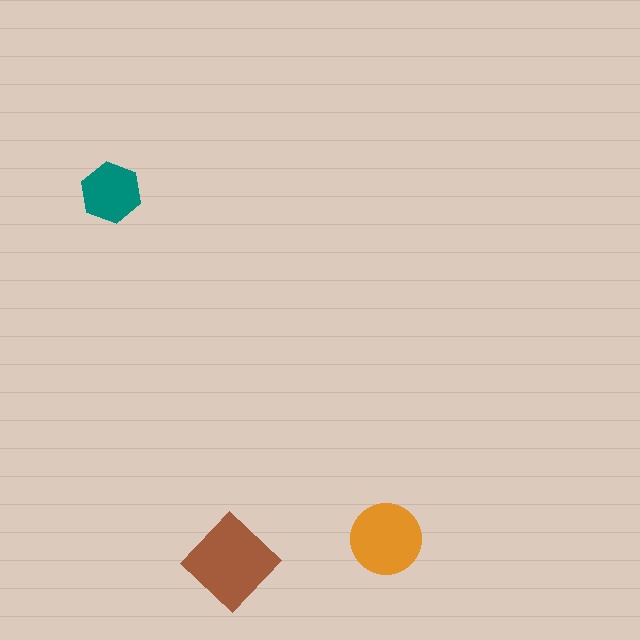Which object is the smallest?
The teal hexagon.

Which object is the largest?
The brown diamond.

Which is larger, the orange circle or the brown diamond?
The brown diamond.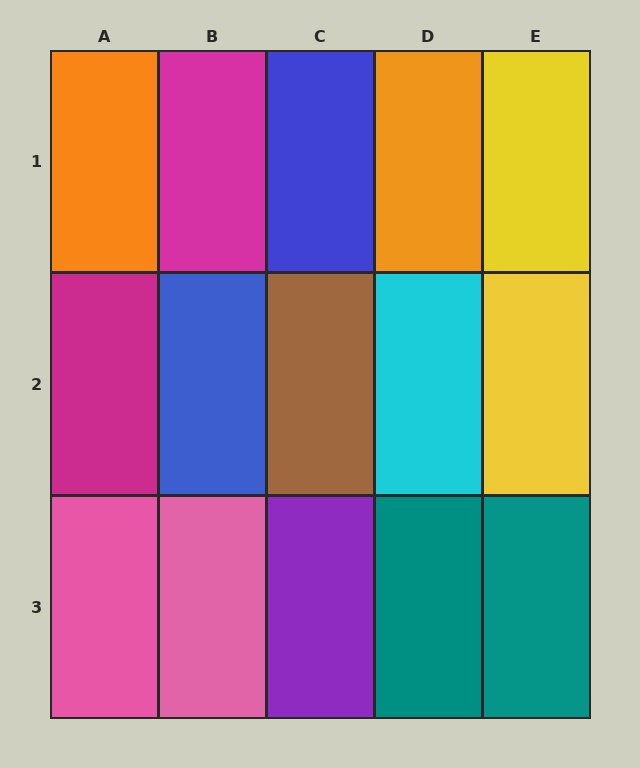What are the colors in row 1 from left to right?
Orange, magenta, blue, orange, yellow.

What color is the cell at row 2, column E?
Yellow.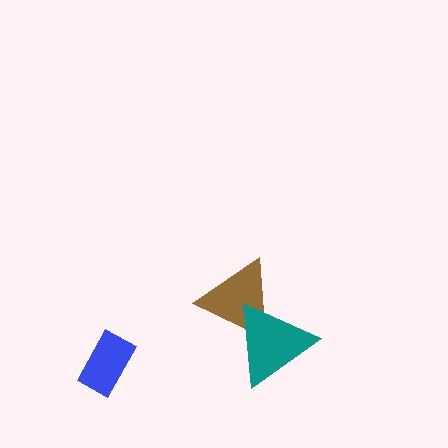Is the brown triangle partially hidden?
Yes, it is partially covered by another shape.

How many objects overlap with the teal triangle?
1 object overlaps with the teal triangle.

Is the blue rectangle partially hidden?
No, no other shape covers it.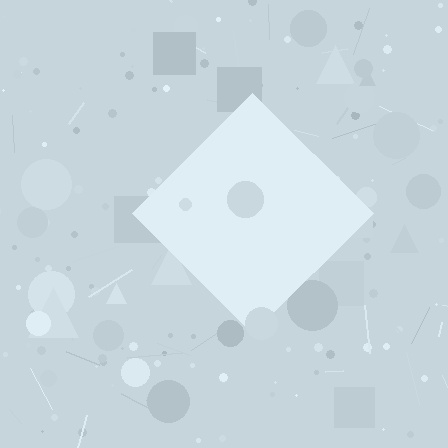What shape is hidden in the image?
A diamond is hidden in the image.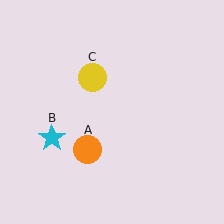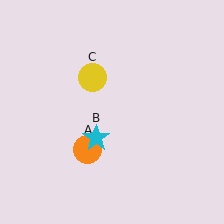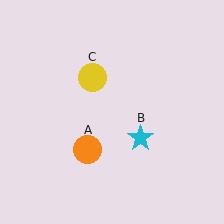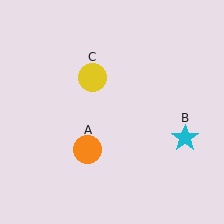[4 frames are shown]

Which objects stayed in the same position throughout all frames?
Orange circle (object A) and yellow circle (object C) remained stationary.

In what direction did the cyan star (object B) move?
The cyan star (object B) moved right.